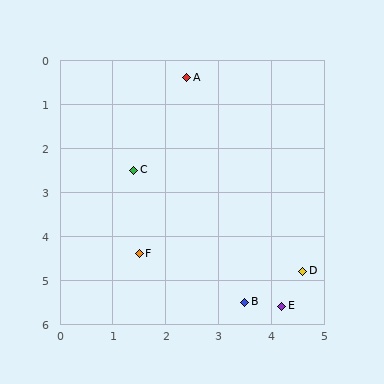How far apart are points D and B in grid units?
Points D and B are about 1.3 grid units apart.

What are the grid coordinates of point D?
Point D is at approximately (4.6, 4.8).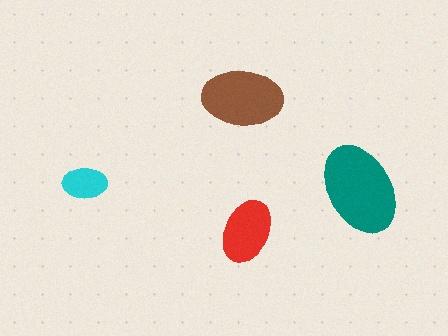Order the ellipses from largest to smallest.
the teal one, the brown one, the red one, the cyan one.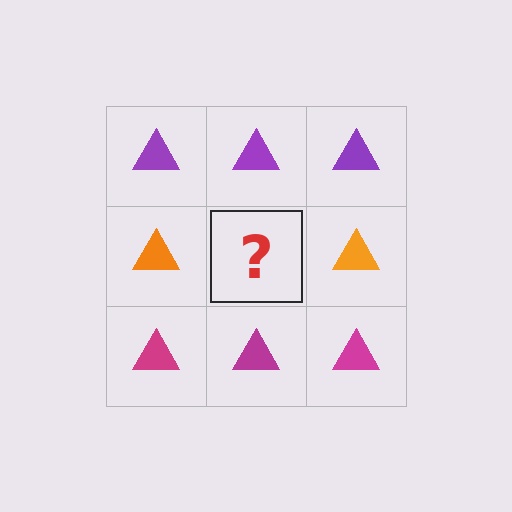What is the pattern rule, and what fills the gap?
The rule is that each row has a consistent color. The gap should be filled with an orange triangle.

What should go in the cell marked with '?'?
The missing cell should contain an orange triangle.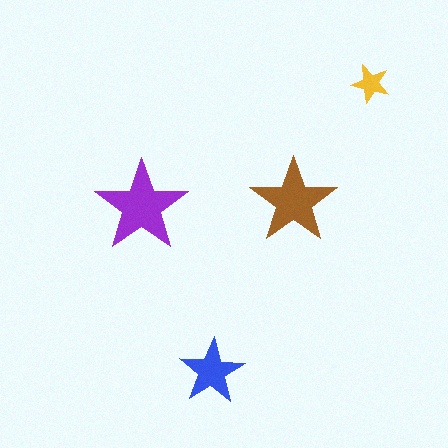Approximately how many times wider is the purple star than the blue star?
About 1.5 times wider.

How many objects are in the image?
There are 4 objects in the image.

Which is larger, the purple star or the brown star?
The purple one.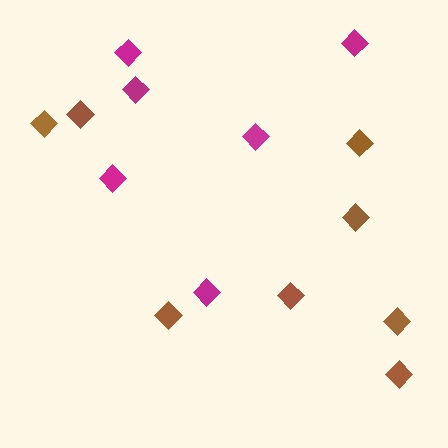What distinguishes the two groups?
There are 2 groups: one group of magenta diamonds (6) and one group of brown diamonds (8).